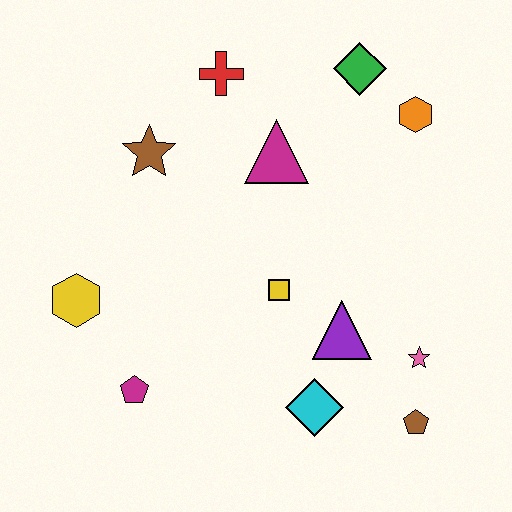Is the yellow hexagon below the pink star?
No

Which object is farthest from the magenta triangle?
The brown pentagon is farthest from the magenta triangle.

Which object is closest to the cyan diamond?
The purple triangle is closest to the cyan diamond.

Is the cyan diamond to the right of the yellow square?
Yes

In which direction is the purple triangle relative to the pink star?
The purple triangle is to the left of the pink star.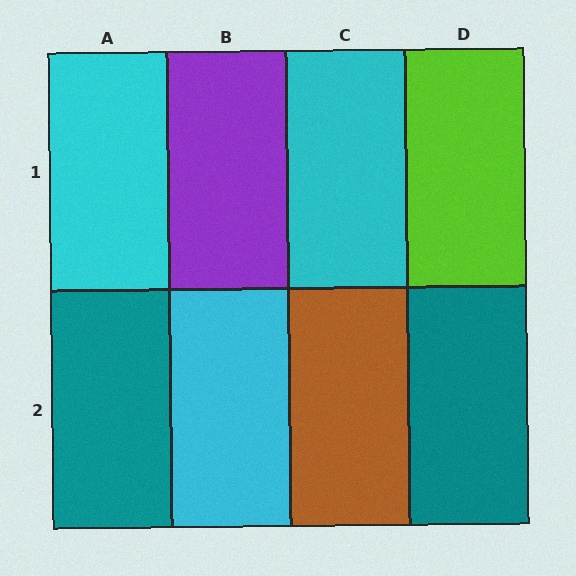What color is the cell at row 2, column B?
Cyan.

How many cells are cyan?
3 cells are cyan.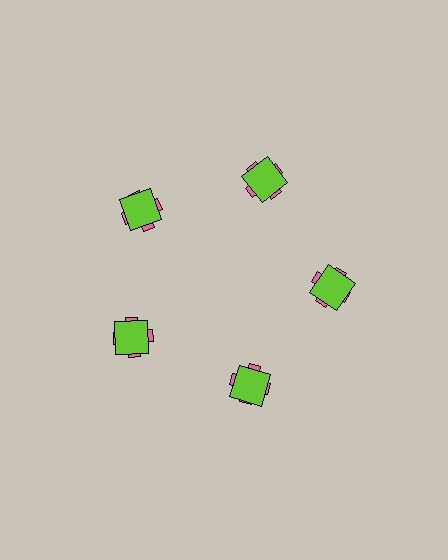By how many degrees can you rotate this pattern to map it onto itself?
The pattern maps onto itself every 72 degrees of rotation.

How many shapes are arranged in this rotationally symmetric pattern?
There are 10 shapes, arranged in 5 groups of 2.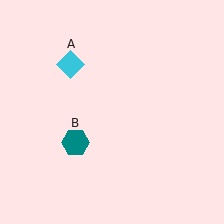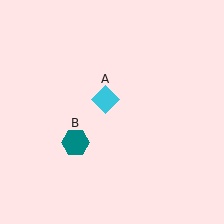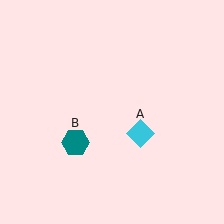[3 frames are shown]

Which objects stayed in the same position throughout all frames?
Teal hexagon (object B) remained stationary.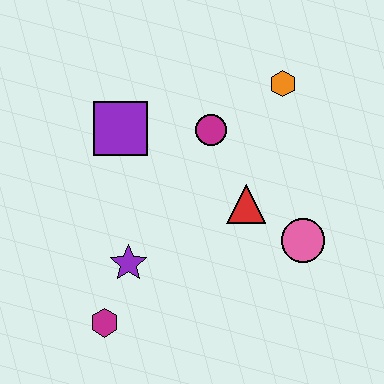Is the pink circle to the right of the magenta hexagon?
Yes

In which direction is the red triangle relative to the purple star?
The red triangle is to the right of the purple star.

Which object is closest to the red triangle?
The pink circle is closest to the red triangle.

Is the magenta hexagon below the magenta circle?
Yes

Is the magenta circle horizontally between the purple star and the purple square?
No